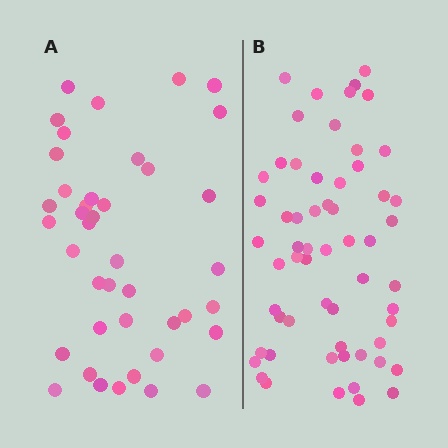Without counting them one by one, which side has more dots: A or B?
Region B (the right region) has more dots.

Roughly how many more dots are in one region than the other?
Region B has approximately 20 more dots than region A.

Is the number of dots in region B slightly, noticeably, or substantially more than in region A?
Region B has noticeably more, but not dramatically so. The ratio is roughly 1.4 to 1.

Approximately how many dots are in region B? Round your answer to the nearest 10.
About 60 dots. (The exact count is 59, which rounds to 60.)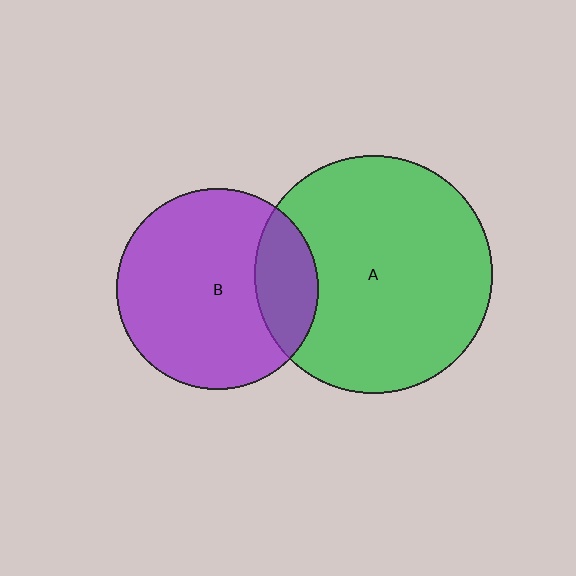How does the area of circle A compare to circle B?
Approximately 1.4 times.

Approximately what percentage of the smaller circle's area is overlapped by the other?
Approximately 20%.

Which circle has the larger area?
Circle A (green).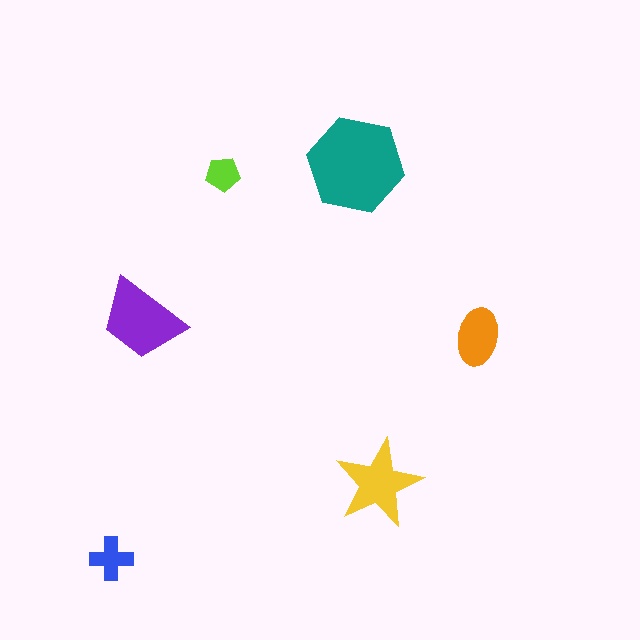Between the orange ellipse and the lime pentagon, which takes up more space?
The orange ellipse.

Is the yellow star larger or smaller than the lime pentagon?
Larger.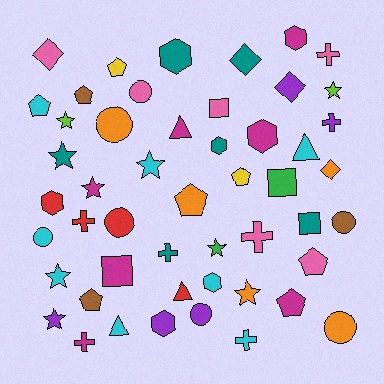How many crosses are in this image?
There are 7 crosses.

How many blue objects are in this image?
There are no blue objects.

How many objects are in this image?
There are 50 objects.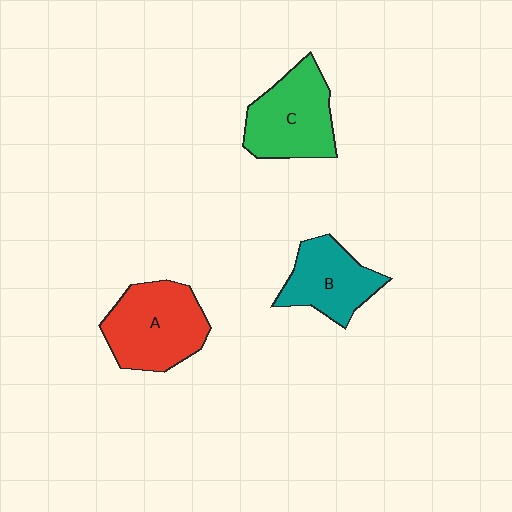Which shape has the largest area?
Shape A (red).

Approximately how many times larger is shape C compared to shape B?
Approximately 1.2 times.